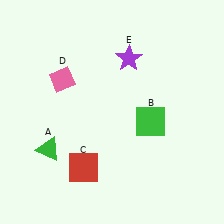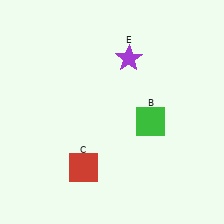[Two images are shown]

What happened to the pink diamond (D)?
The pink diamond (D) was removed in Image 2. It was in the top-left area of Image 1.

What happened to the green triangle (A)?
The green triangle (A) was removed in Image 2. It was in the bottom-left area of Image 1.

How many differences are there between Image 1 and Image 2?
There are 2 differences between the two images.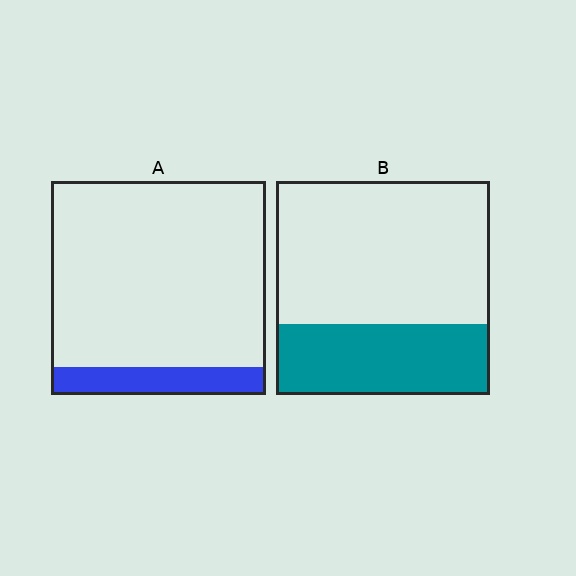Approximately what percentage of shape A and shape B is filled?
A is approximately 15% and B is approximately 35%.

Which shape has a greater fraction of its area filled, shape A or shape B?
Shape B.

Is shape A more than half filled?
No.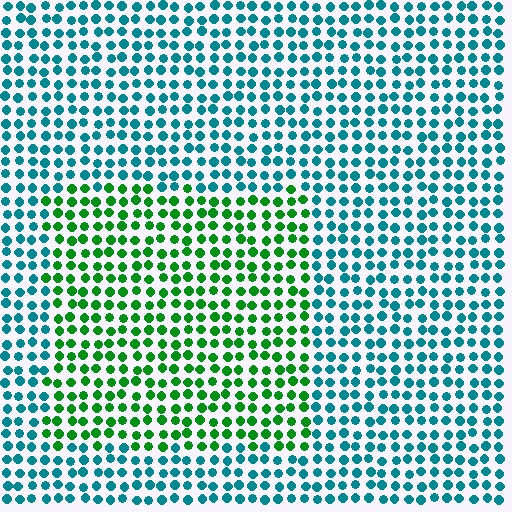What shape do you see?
I see a rectangle.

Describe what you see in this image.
The image is filled with small teal elements in a uniform arrangement. A rectangle-shaped region is visible where the elements are tinted to a slightly different hue, forming a subtle color boundary.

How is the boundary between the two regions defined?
The boundary is defined purely by a slight shift in hue (about 55 degrees). Spacing, size, and orientation are identical on both sides.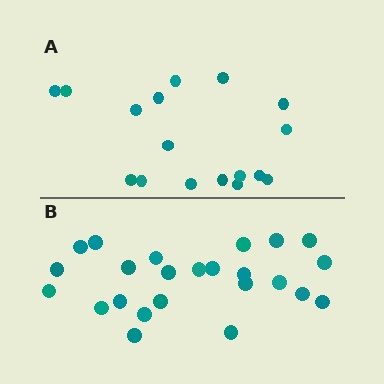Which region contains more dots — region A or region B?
Region B (the bottom region) has more dots.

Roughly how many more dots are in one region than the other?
Region B has roughly 8 or so more dots than region A.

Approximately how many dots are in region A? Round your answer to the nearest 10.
About 20 dots. (The exact count is 17, which rounds to 20.)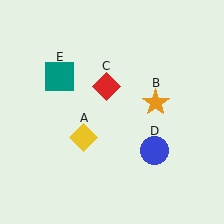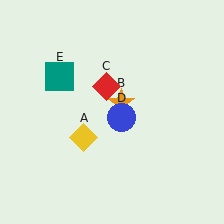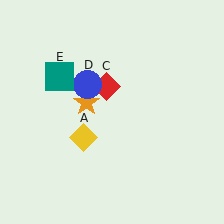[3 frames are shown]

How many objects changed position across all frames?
2 objects changed position: orange star (object B), blue circle (object D).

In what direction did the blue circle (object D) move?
The blue circle (object D) moved up and to the left.